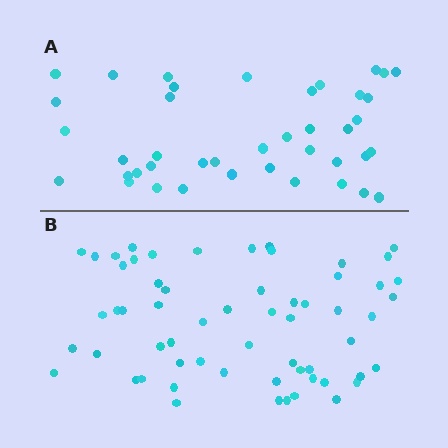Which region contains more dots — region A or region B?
Region B (the bottom region) has more dots.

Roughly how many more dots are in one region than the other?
Region B has approximately 20 more dots than region A.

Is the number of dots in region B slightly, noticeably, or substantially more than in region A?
Region B has substantially more. The ratio is roughly 1.5 to 1.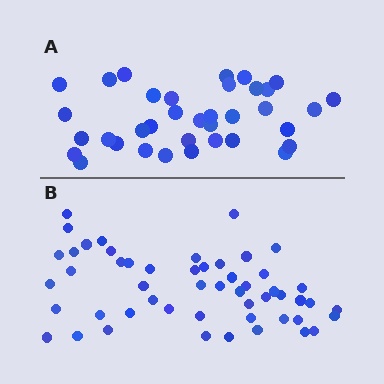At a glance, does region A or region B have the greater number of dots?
Region B (the bottom region) has more dots.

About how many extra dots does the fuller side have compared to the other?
Region B has approximately 15 more dots than region A.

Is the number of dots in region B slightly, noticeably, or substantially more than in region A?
Region B has noticeably more, but not dramatically so. The ratio is roughly 1.4 to 1.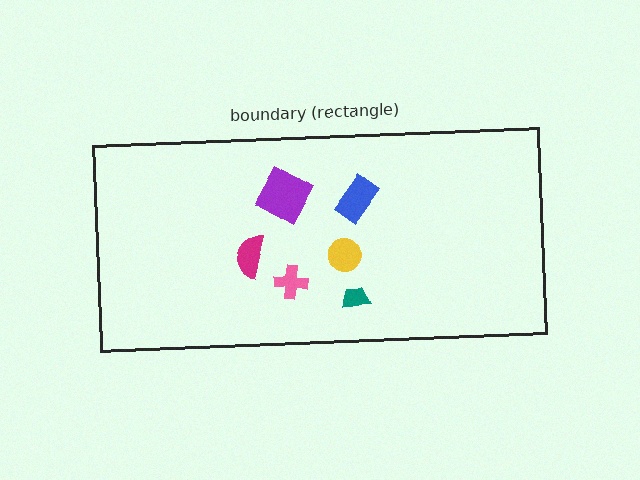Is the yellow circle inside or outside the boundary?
Inside.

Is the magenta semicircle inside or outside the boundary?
Inside.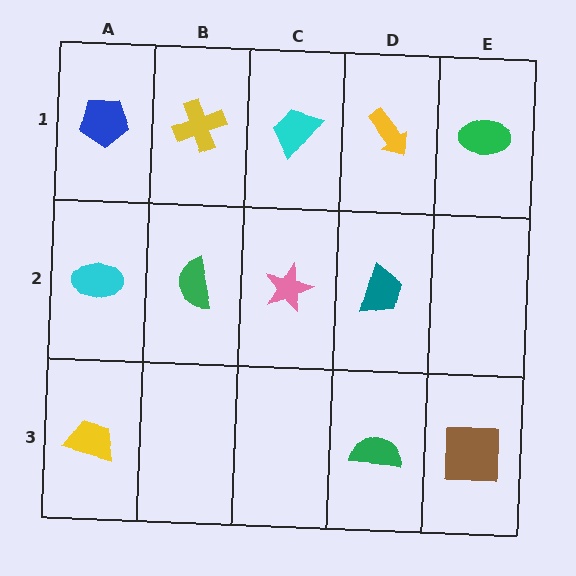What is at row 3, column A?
A yellow trapezoid.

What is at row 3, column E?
A brown square.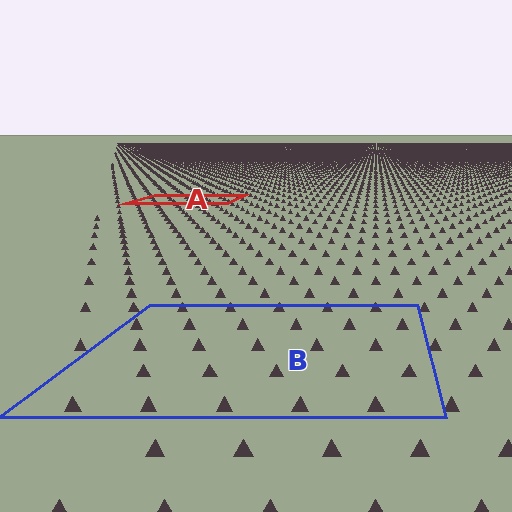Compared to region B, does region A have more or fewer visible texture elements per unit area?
Region A has more texture elements per unit area — they are packed more densely because it is farther away.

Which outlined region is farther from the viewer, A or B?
Region A is farther from the viewer — the texture elements inside it appear smaller and more densely packed.